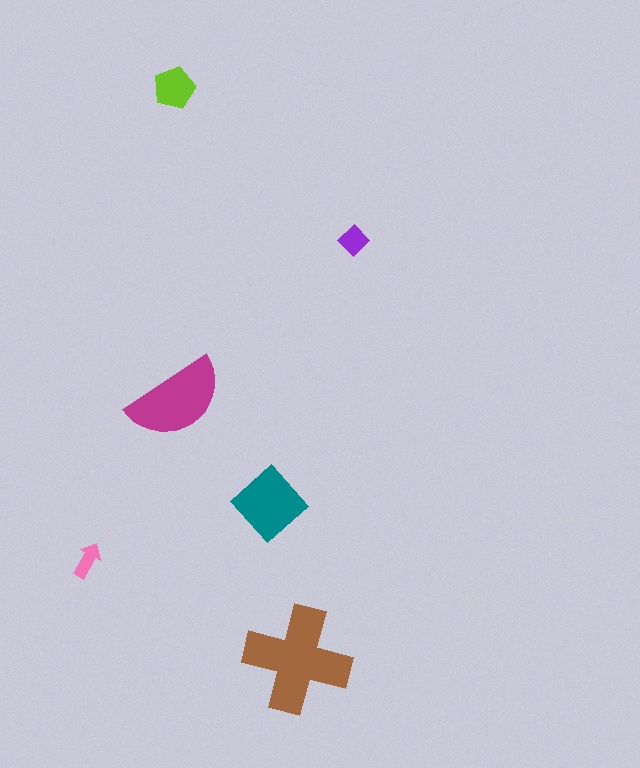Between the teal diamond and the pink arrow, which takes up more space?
The teal diamond.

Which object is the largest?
The brown cross.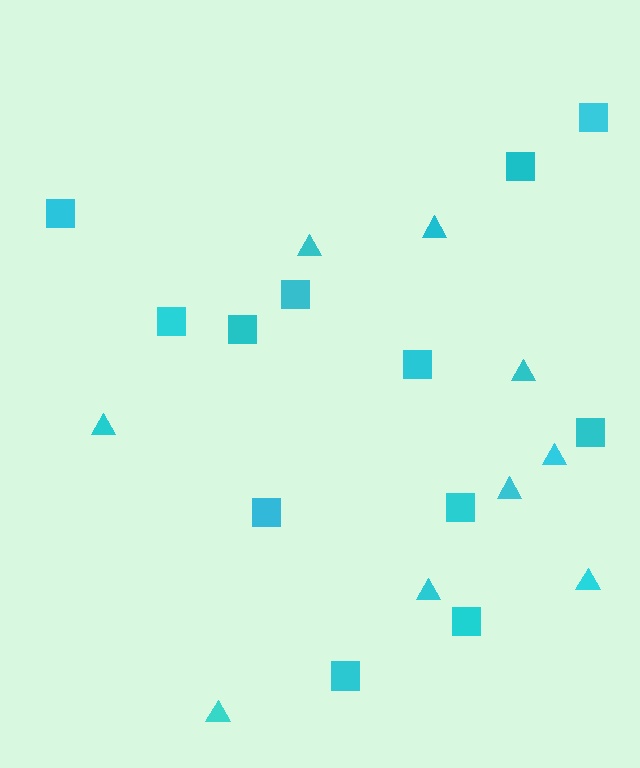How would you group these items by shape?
There are 2 groups: one group of squares (12) and one group of triangles (9).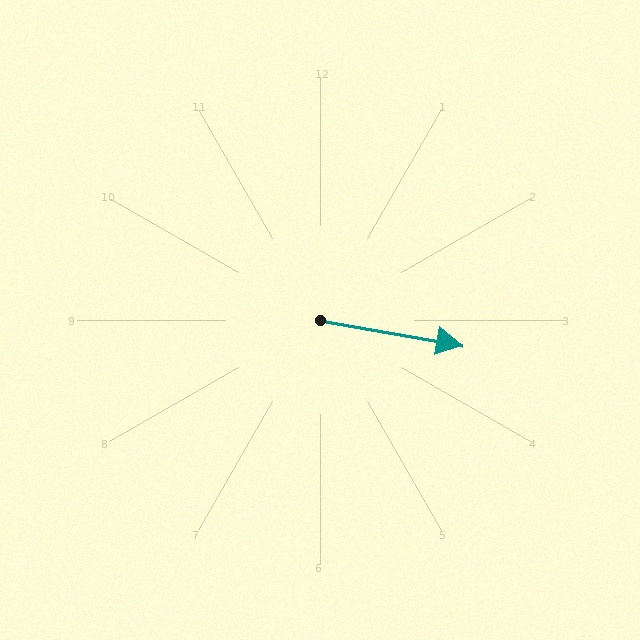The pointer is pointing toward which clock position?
Roughly 3 o'clock.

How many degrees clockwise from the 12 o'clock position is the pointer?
Approximately 100 degrees.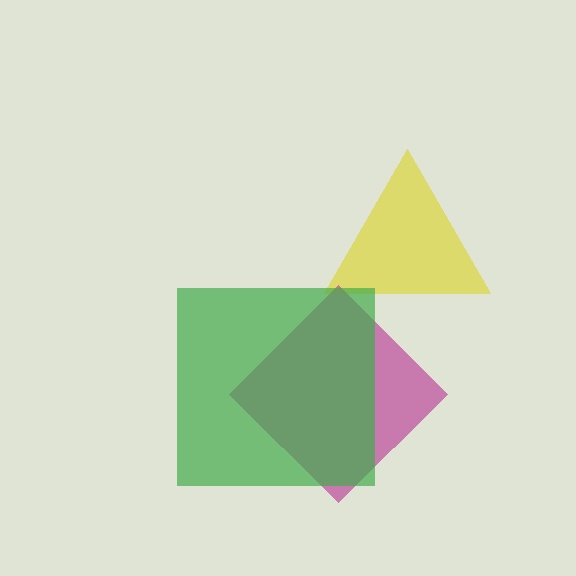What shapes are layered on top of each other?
The layered shapes are: a yellow triangle, a magenta diamond, a green square.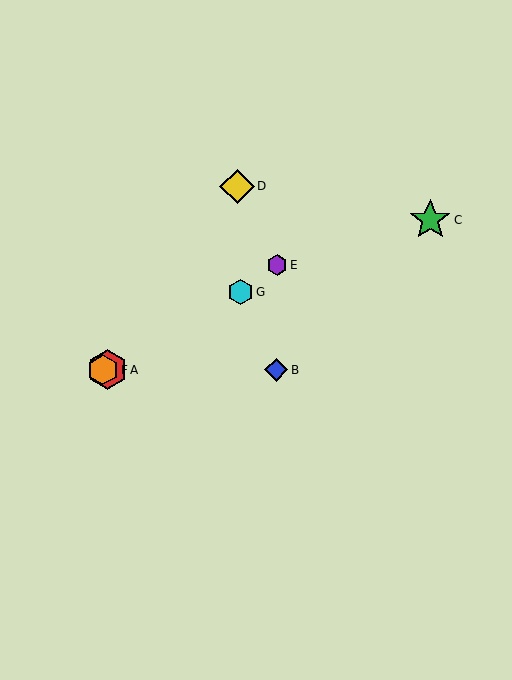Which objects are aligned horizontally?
Objects A, B, F are aligned horizontally.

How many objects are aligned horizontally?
3 objects (A, B, F) are aligned horizontally.